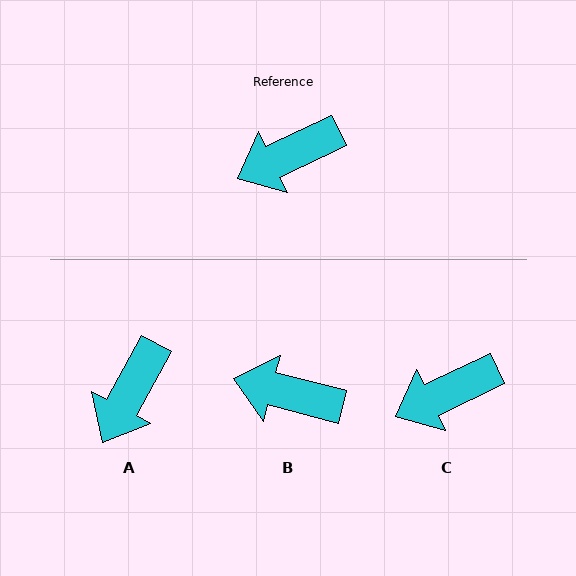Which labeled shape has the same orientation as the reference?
C.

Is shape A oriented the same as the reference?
No, it is off by about 36 degrees.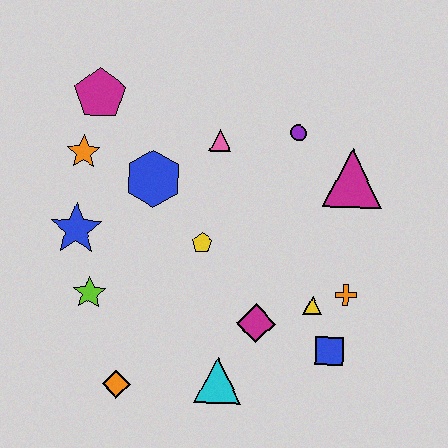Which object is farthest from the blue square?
The magenta pentagon is farthest from the blue square.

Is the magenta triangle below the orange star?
Yes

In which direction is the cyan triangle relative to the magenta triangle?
The cyan triangle is below the magenta triangle.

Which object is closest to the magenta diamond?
The yellow triangle is closest to the magenta diamond.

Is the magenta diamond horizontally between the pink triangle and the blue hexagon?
No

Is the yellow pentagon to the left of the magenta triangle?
Yes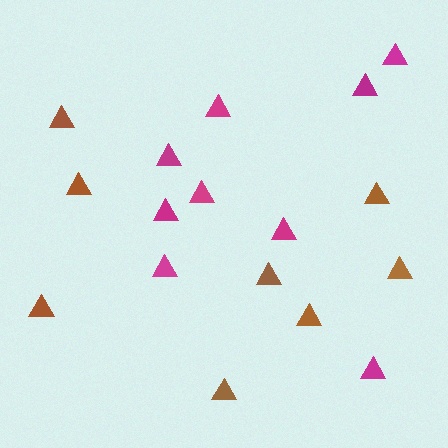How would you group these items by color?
There are 2 groups: one group of brown triangles (8) and one group of magenta triangles (9).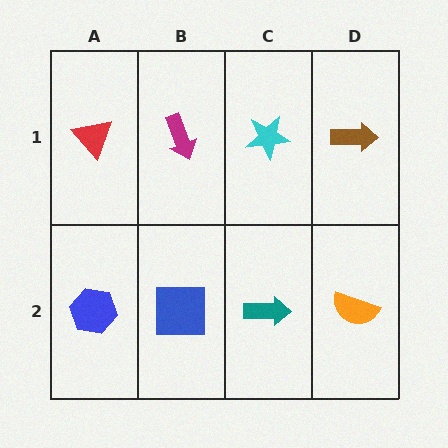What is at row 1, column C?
A cyan star.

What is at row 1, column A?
A red triangle.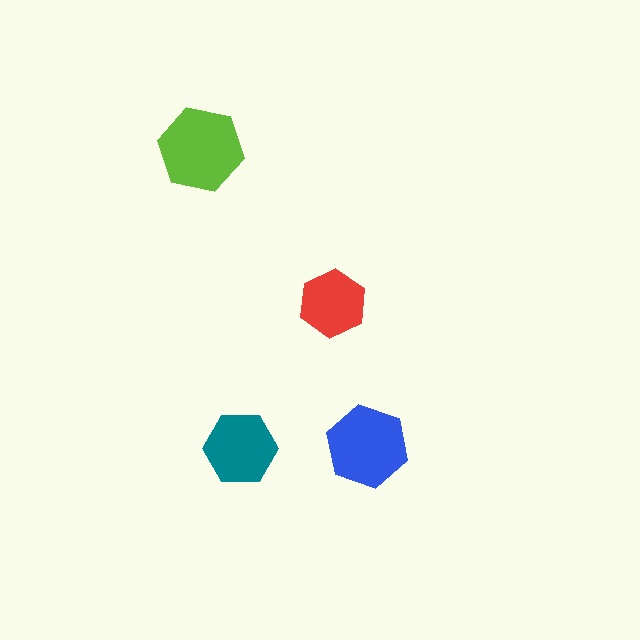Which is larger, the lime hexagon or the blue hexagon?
The lime one.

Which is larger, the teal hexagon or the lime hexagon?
The lime one.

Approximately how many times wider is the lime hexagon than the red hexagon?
About 1.5 times wider.